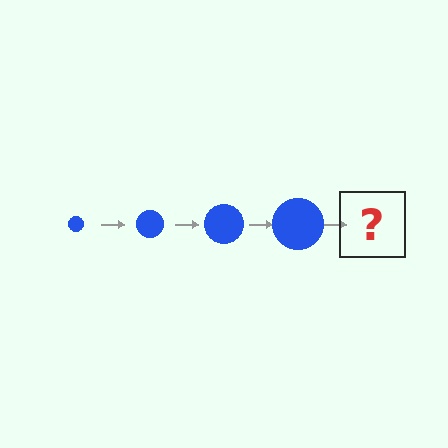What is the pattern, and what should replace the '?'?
The pattern is that the circle gets progressively larger each step. The '?' should be a blue circle, larger than the previous one.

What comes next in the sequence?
The next element should be a blue circle, larger than the previous one.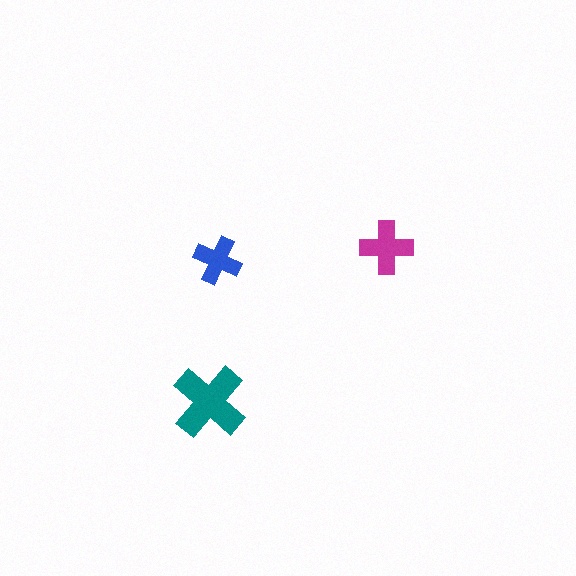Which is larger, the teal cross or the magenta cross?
The teal one.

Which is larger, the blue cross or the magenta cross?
The magenta one.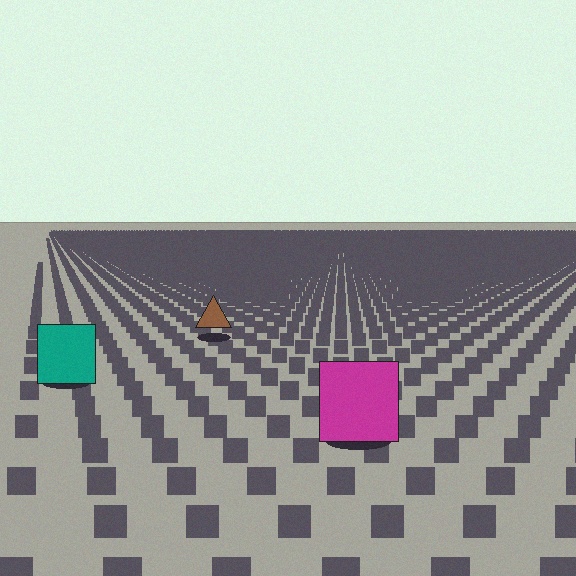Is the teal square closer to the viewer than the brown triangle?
Yes. The teal square is closer — you can tell from the texture gradient: the ground texture is coarser near it.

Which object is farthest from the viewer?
The brown triangle is farthest from the viewer. It appears smaller and the ground texture around it is denser.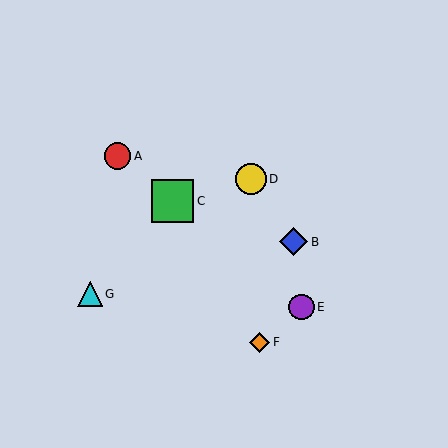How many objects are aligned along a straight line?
3 objects (A, C, E) are aligned along a straight line.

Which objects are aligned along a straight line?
Objects A, C, E are aligned along a straight line.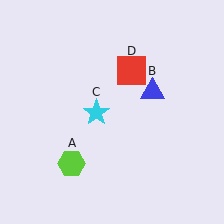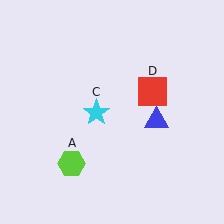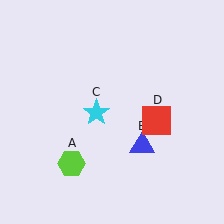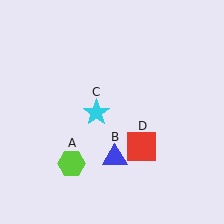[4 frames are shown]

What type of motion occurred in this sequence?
The blue triangle (object B), red square (object D) rotated clockwise around the center of the scene.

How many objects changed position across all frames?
2 objects changed position: blue triangle (object B), red square (object D).